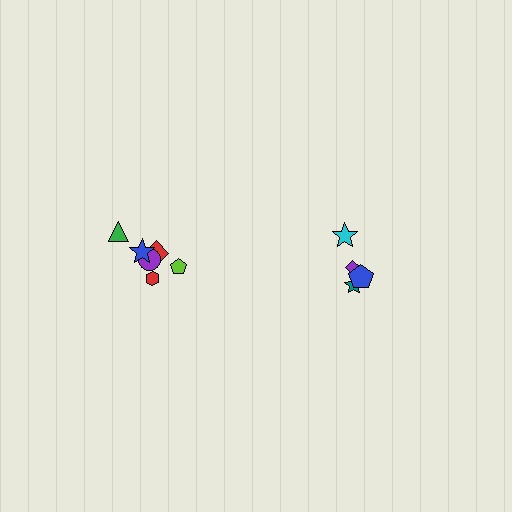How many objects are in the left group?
There are 6 objects.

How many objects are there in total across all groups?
There are 10 objects.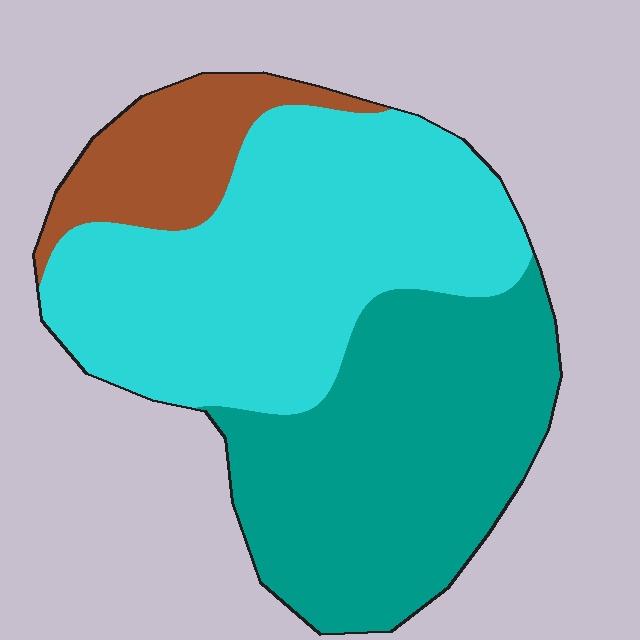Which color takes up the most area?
Cyan, at roughly 45%.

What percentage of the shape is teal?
Teal takes up about two fifths (2/5) of the shape.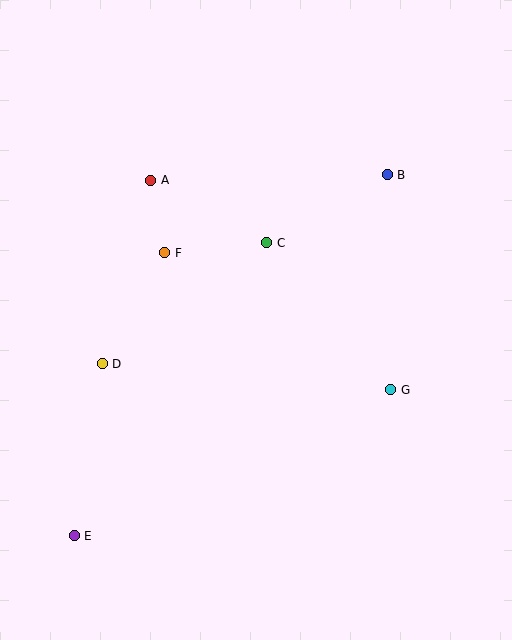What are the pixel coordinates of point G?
Point G is at (391, 390).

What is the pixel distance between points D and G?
The distance between D and G is 289 pixels.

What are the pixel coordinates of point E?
Point E is at (74, 536).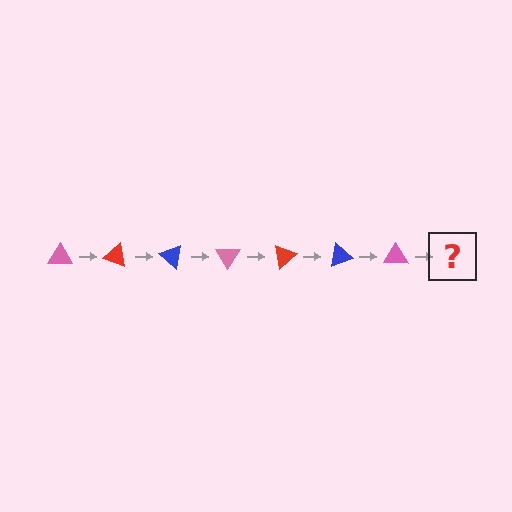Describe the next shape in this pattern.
It should be a red triangle, rotated 140 degrees from the start.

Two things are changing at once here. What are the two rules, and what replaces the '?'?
The two rules are that it rotates 20 degrees each step and the color cycles through pink, red, and blue. The '?' should be a red triangle, rotated 140 degrees from the start.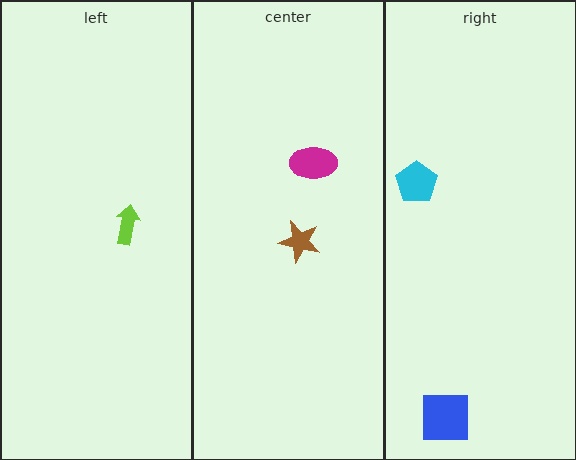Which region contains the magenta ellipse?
The center region.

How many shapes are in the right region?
2.